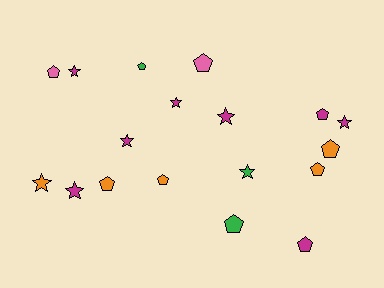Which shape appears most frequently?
Pentagon, with 10 objects.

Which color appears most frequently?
Magenta, with 8 objects.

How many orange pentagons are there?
There are 4 orange pentagons.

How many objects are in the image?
There are 18 objects.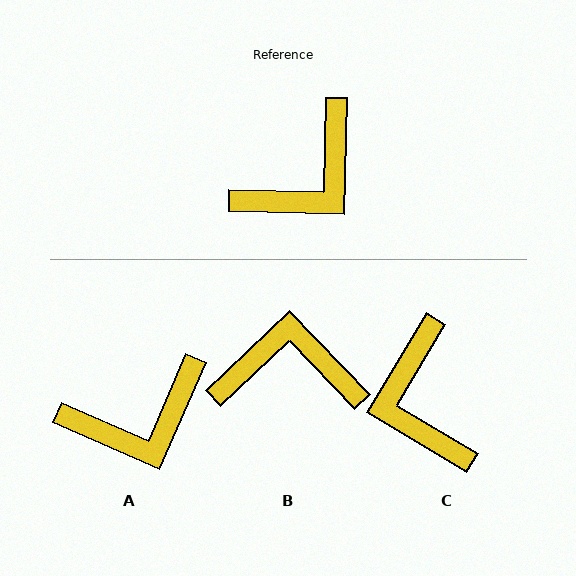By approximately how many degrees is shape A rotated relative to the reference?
Approximately 22 degrees clockwise.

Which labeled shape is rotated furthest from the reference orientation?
B, about 135 degrees away.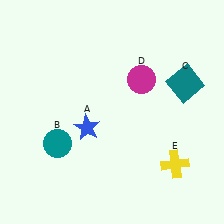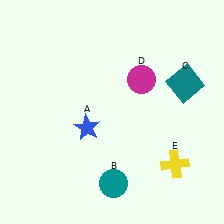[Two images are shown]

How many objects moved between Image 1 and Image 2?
1 object moved between the two images.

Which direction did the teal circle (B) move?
The teal circle (B) moved right.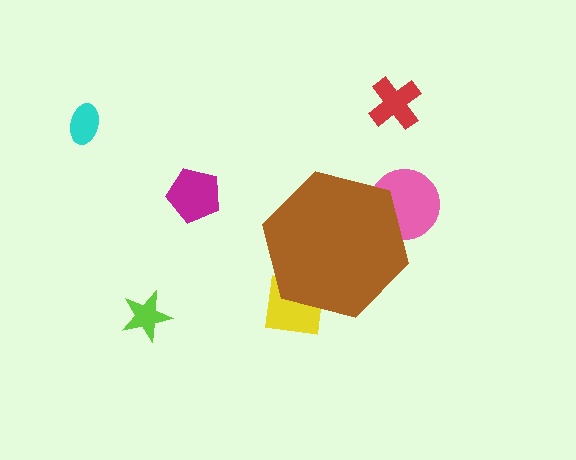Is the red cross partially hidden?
No, the red cross is fully visible.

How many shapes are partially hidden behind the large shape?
2 shapes are partially hidden.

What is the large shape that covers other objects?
A brown hexagon.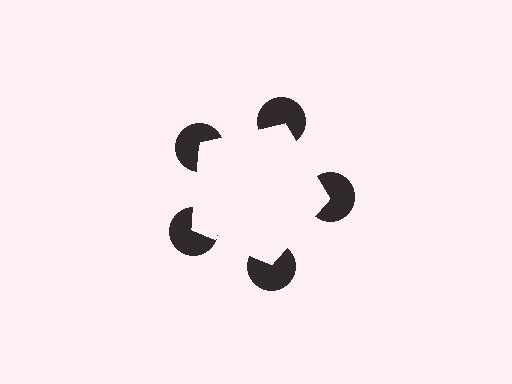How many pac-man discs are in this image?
There are 5 — one at each vertex of the illusory pentagon.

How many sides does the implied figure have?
5 sides.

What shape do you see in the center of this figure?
An illusory pentagon — its edges are inferred from the aligned wedge cuts in the pac-man discs, not physically drawn.